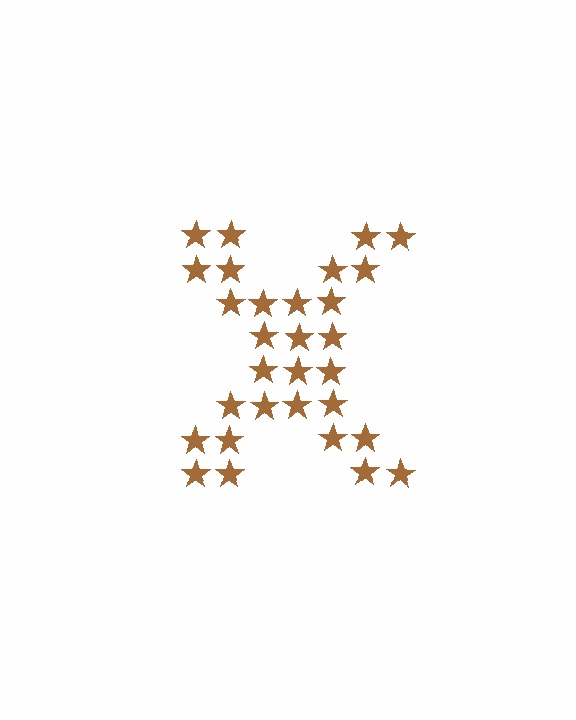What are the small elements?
The small elements are stars.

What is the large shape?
The large shape is the letter X.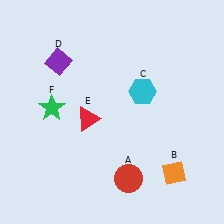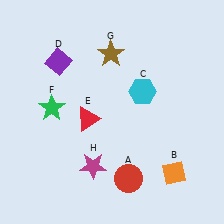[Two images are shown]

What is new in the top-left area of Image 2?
A brown star (G) was added in the top-left area of Image 2.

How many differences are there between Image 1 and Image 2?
There are 2 differences between the two images.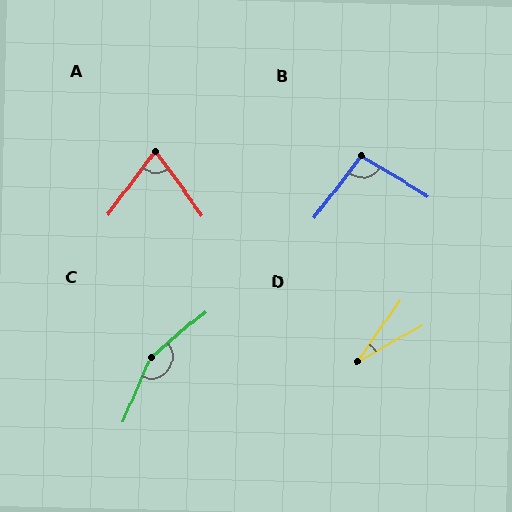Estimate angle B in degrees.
Approximately 96 degrees.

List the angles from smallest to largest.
D (25°), A (73°), B (96°), C (153°).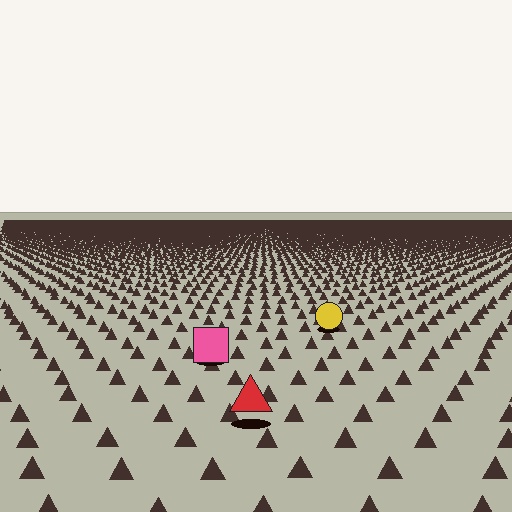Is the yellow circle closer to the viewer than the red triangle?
No. The red triangle is closer — you can tell from the texture gradient: the ground texture is coarser near it.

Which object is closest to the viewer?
The red triangle is closest. The texture marks near it are larger and more spread out.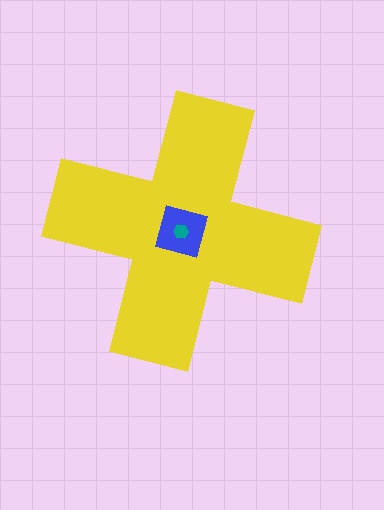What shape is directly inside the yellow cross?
The blue square.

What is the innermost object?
The teal hexagon.